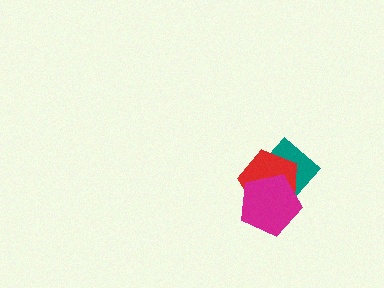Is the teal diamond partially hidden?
Yes, it is partially covered by another shape.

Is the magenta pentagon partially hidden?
No, no other shape covers it.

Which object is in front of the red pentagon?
The magenta pentagon is in front of the red pentagon.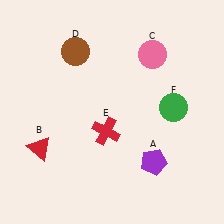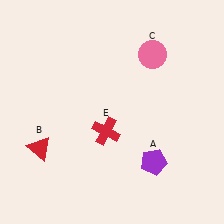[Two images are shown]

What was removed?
The brown circle (D), the green circle (F) were removed in Image 2.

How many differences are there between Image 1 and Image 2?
There are 2 differences between the two images.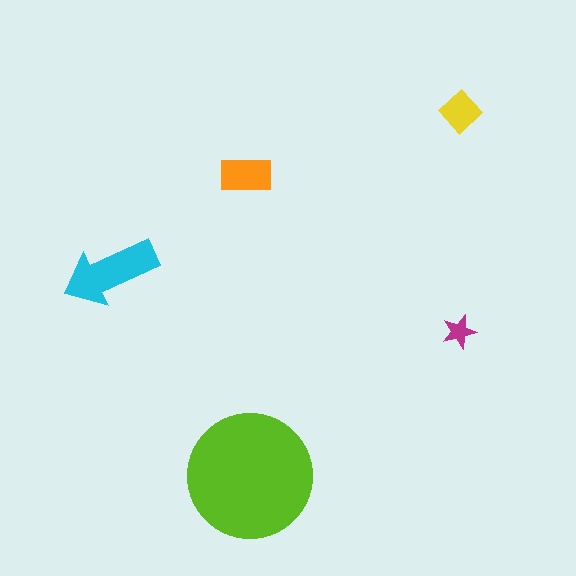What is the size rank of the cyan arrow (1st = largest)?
2nd.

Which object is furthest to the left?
The cyan arrow is leftmost.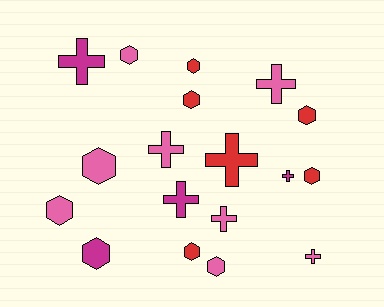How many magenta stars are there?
There are no magenta stars.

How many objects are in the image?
There are 18 objects.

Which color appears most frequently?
Pink, with 8 objects.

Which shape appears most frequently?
Hexagon, with 10 objects.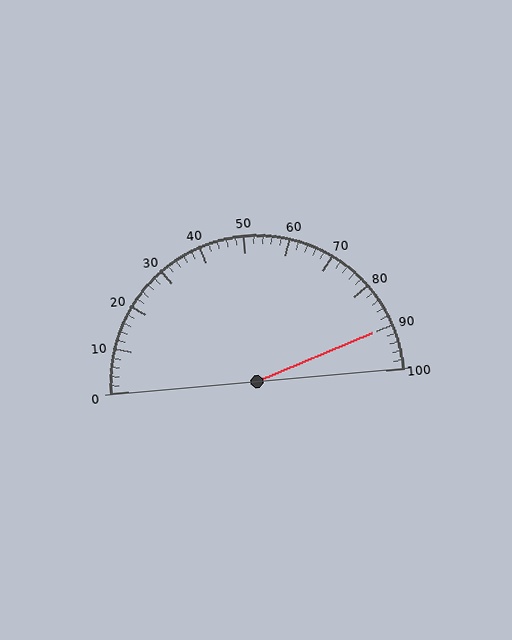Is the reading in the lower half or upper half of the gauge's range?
The reading is in the upper half of the range (0 to 100).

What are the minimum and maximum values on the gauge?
The gauge ranges from 0 to 100.